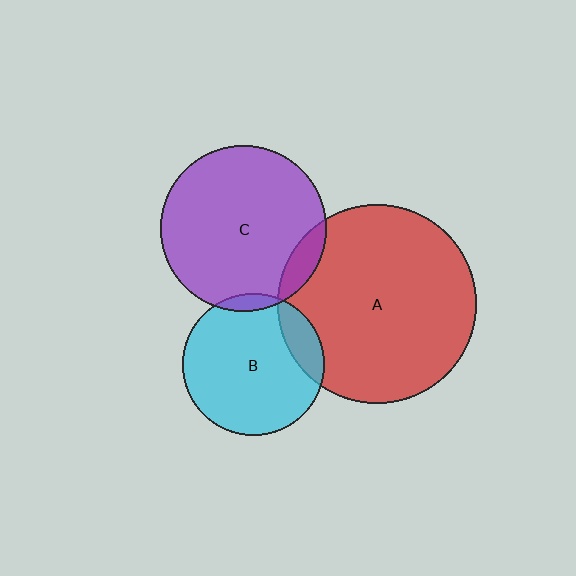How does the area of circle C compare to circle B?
Approximately 1.4 times.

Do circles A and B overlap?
Yes.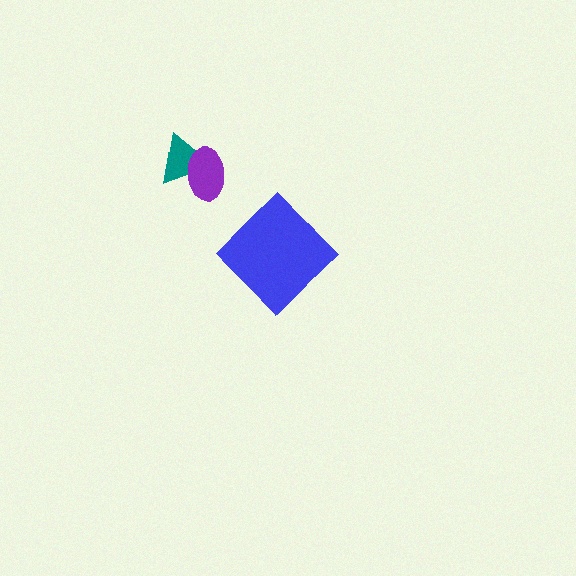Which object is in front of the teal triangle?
The purple ellipse is in front of the teal triangle.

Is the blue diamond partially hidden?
No, no other shape covers it.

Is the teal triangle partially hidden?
Yes, it is partially covered by another shape.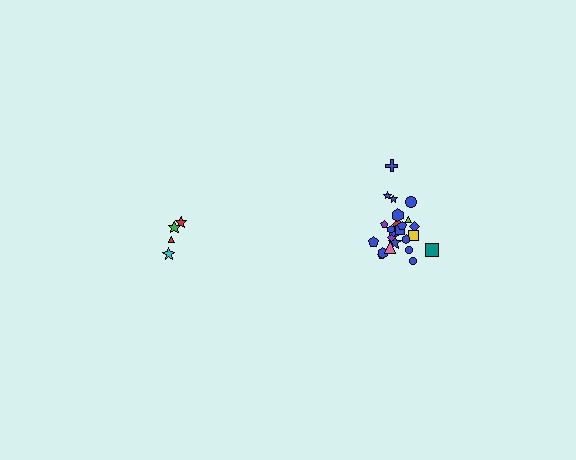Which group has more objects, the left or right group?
The right group.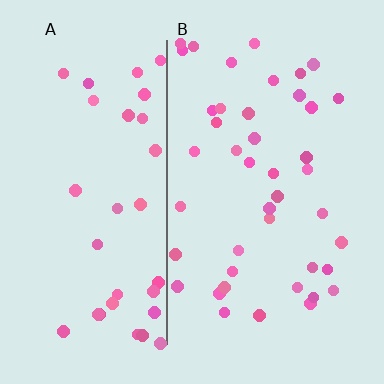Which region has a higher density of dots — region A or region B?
B (the right).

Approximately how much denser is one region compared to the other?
Approximately 1.2× — region B over region A.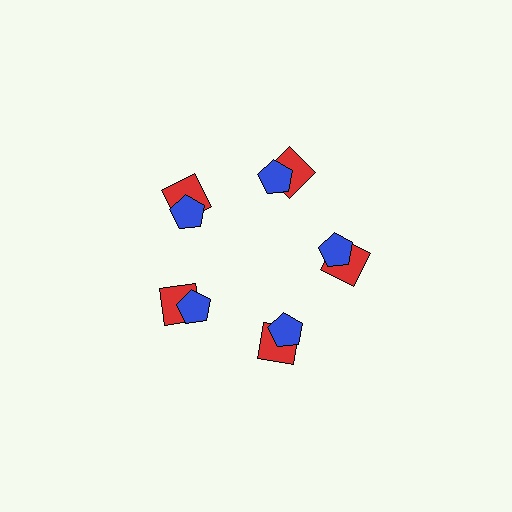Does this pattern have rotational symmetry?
Yes, this pattern has 5-fold rotational symmetry. It looks the same after rotating 72 degrees around the center.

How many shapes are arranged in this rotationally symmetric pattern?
There are 10 shapes, arranged in 5 groups of 2.